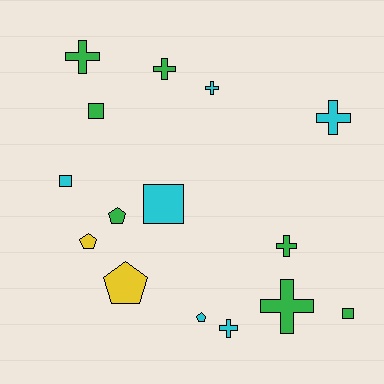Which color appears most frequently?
Green, with 7 objects.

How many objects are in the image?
There are 15 objects.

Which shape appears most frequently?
Cross, with 7 objects.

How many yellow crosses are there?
There are no yellow crosses.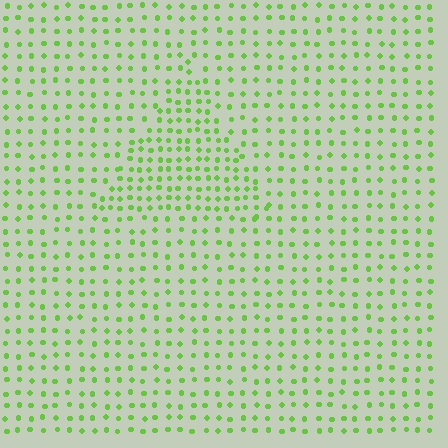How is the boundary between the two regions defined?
The boundary is defined by a change in element density (approximately 1.7x ratio). All elements are the same color, size, and shape.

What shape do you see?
I see a triangle.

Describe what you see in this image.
The image contains small lime elements arranged at two different densities. A triangle-shaped region is visible where the elements are more densely packed than the surrounding area.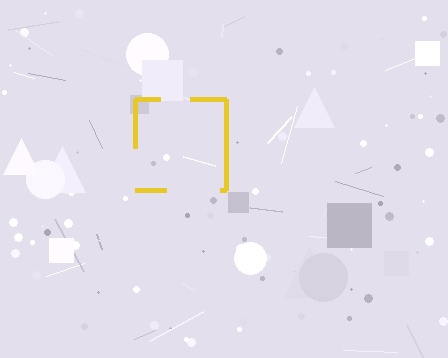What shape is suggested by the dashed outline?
The dashed outline suggests a square.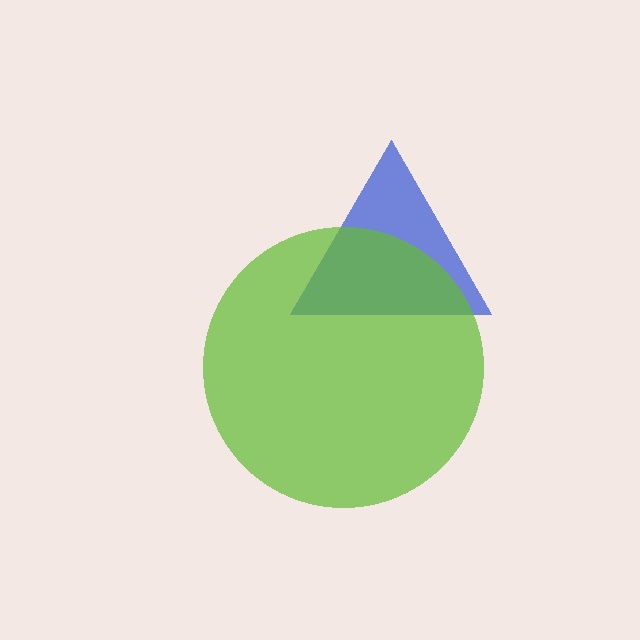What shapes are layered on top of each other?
The layered shapes are: a blue triangle, a lime circle.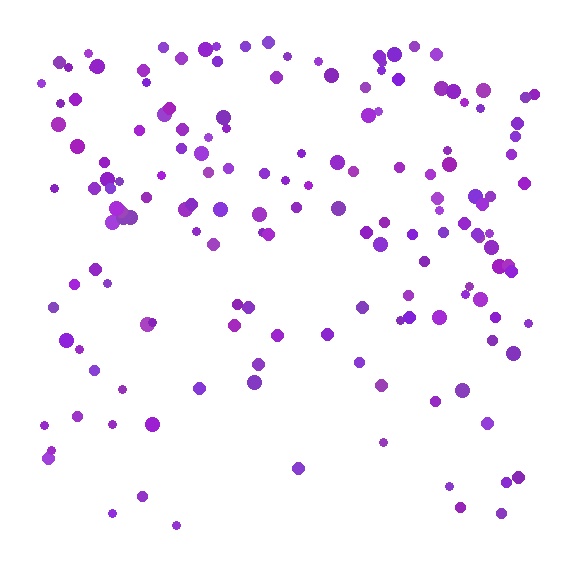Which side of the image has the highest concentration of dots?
The top.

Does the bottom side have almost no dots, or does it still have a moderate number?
Still a moderate number, just noticeably fewer than the top.